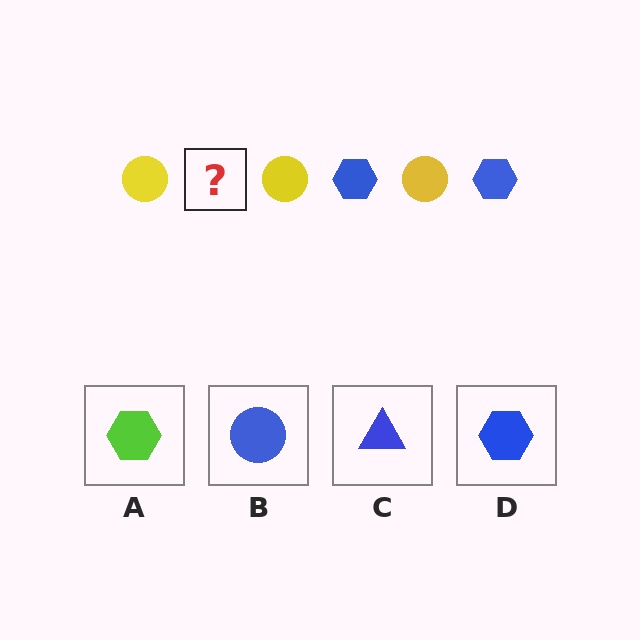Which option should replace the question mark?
Option D.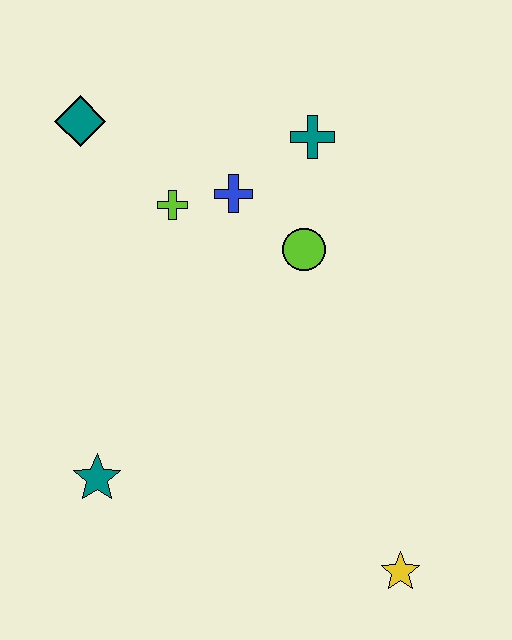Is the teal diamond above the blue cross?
Yes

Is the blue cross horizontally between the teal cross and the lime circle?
No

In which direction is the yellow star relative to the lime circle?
The yellow star is below the lime circle.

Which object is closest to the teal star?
The lime cross is closest to the teal star.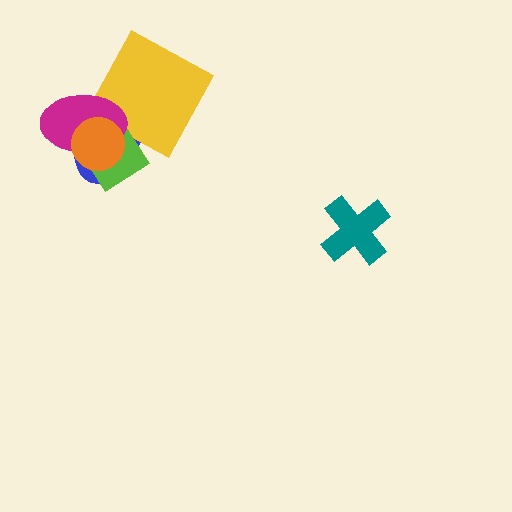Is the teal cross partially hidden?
No, no other shape covers it.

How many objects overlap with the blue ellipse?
4 objects overlap with the blue ellipse.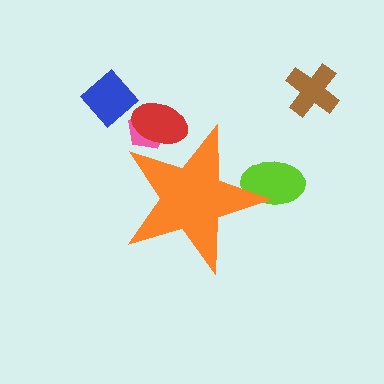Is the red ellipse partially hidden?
Yes, the red ellipse is partially hidden behind the orange star.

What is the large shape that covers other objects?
An orange star.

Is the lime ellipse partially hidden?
Yes, the lime ellipse is partially hidden behind the orange star.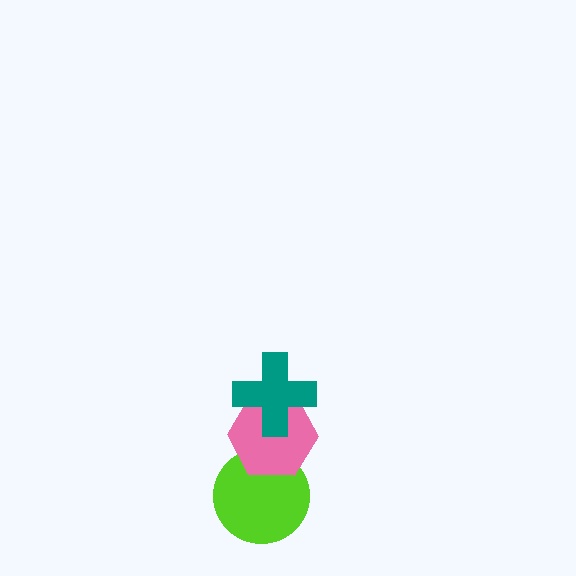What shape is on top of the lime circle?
The pink hexagon is on top of the lime circle.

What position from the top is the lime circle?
The lime circle is 3rd from the top.